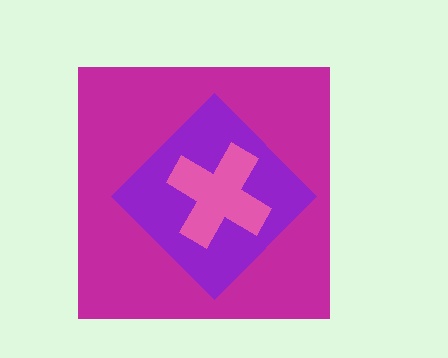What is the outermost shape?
The magenta square.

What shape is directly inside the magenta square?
The purple diamond.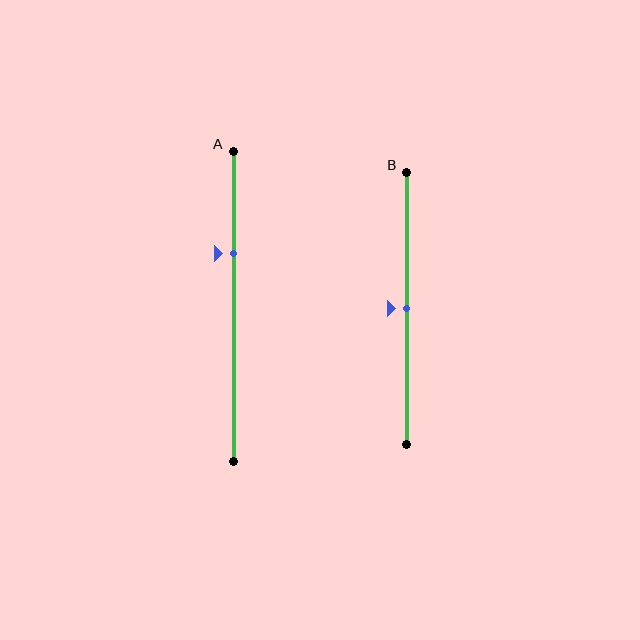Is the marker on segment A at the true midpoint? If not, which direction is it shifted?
No, the marker on segment A is shifted upward by about 17% of the segment length.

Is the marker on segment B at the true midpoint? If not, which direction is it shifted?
Yes, the marker on segment B is at the true midpoint.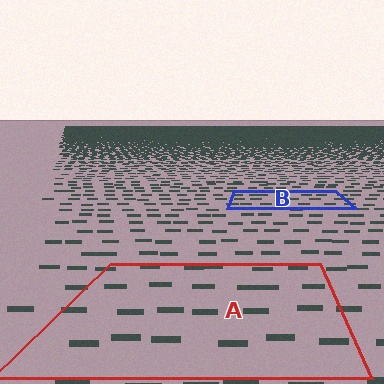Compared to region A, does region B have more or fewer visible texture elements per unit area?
Region B has more texture elements per unit area — they are packed more densely because it is farther away.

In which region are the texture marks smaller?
The texture marks are smaller in region B, because it is farther away.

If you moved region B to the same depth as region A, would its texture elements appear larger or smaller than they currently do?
They would appear larger. At a closer depth, the same texture elements are projected at a bigger on-screen size.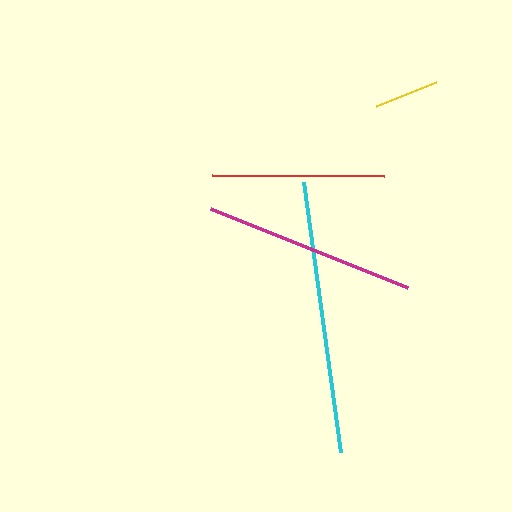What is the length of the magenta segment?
The magenta segment is approximately 212 pixels long.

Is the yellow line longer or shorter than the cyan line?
The cyan line is longer than the yellow line.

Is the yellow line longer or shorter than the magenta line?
The magenta line is longer than the yellow line.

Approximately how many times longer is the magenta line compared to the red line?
The magenta line is approximately 1.2 times the length of the red line.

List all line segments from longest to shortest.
From longest to shortest: cyan, magenta, red, yellow.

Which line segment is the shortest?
The yellow line is the shortest at approximately 64 pixels.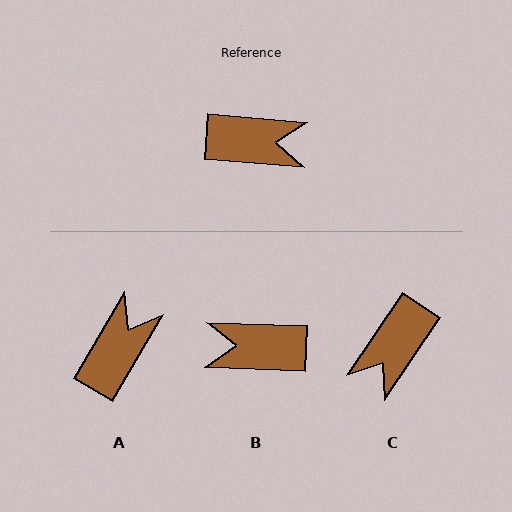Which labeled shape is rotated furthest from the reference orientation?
B, about 177 degrees away.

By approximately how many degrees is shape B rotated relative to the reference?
Approximately 177 degrees clockwise.